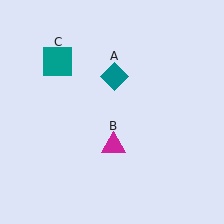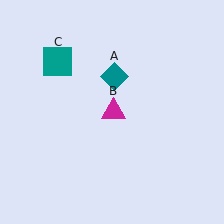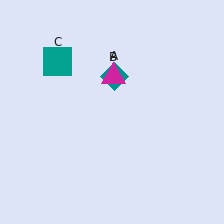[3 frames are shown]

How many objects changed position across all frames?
1 object changed position: magenta triangle (object B).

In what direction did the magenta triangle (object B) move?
The magenta triangle (object B) moved up.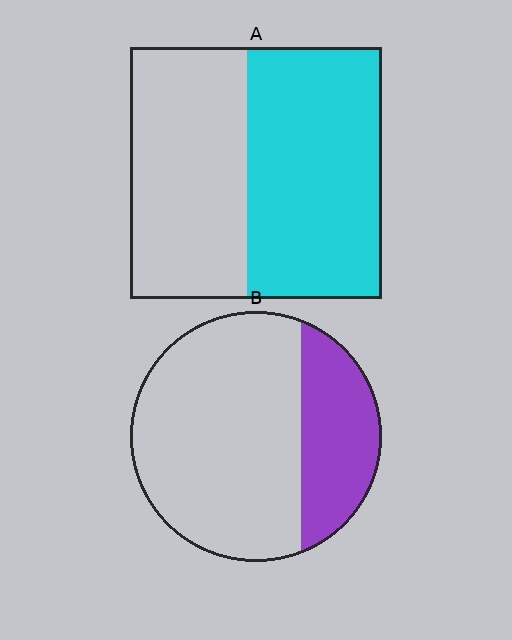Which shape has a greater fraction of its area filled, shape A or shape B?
Shape A.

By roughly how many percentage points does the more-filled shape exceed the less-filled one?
By roughly 25 percentage points (A over B).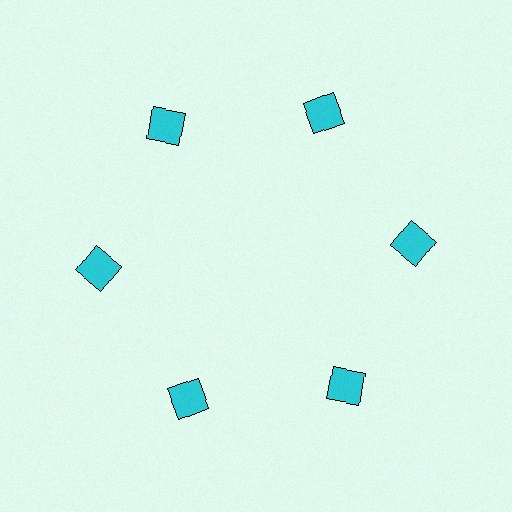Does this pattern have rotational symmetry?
Yes, this pattern has 6-fold rotational symmetry. It looks the same after rotating 60 degrees around the center.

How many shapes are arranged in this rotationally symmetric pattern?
There are 6 shapes, arranged in 6 groups of 1.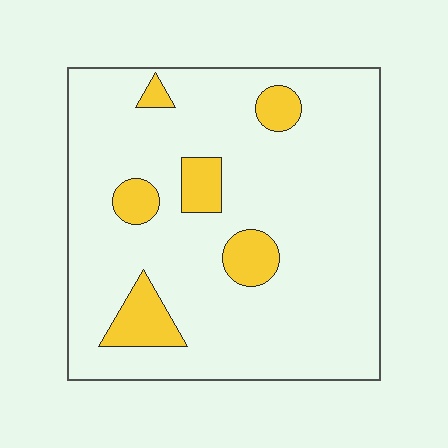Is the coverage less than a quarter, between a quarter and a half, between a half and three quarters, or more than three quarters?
Less than a quarter.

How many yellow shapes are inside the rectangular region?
6.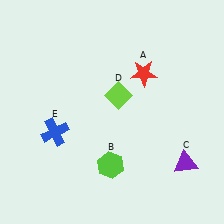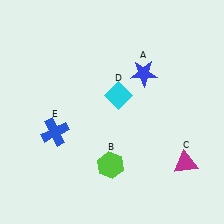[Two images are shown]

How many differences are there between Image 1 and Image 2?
There are 3 differences between the two images.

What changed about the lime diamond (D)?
In Image 1, D is lime. In Image 2, it changed to cyan.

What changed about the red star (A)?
In Image 1, A is red. In Image 2, it changed to blue.